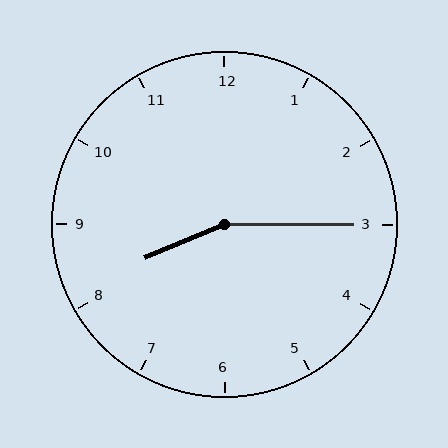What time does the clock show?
8:15.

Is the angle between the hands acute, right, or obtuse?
It is obtuse.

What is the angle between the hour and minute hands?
Approximately 158 degrees.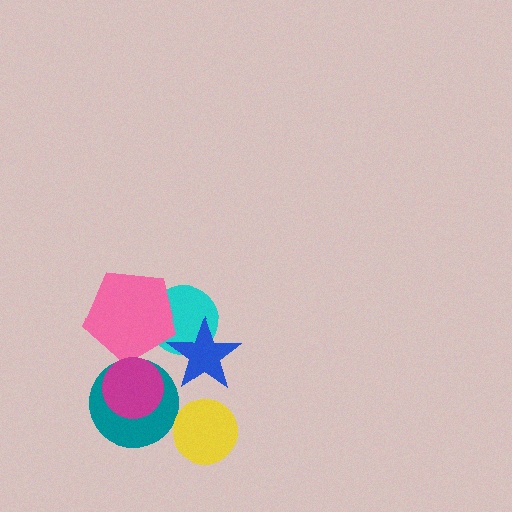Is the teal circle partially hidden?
Yes, it is partially covered by another shape.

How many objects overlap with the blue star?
1 object overlaps with the blue star.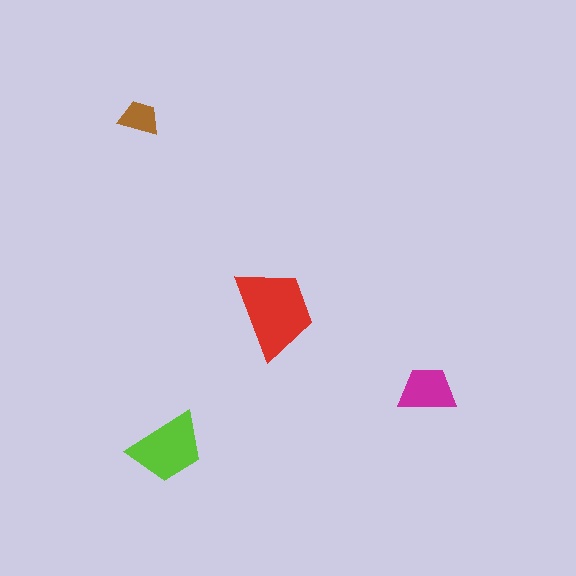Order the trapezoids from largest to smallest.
the red one, the lime one, the magenta one, the brown one.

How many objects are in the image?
There are 4 objects in the image.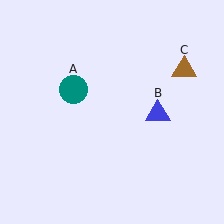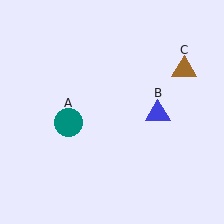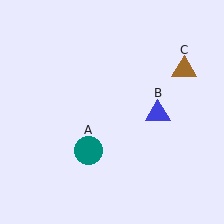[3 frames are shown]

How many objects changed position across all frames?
1 object changed position: teal circle (object A).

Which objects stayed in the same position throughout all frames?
Blue triangle (object B) and brown triangle (object C) remained stationary.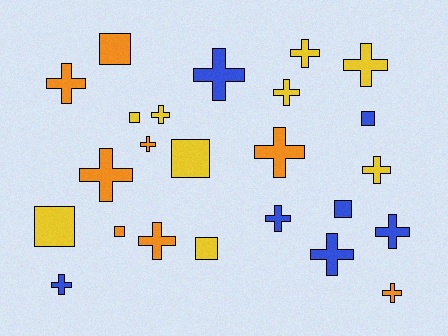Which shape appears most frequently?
Cross, with 16 objects.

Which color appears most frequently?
Yellow, with 9 objects.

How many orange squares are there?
There are 2 orange squares.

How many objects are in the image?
There are 24 objects.